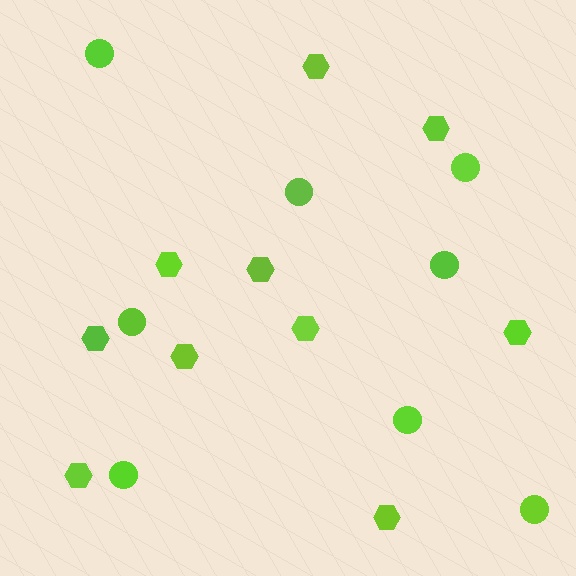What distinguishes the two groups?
There are 2 groups: one group of circles (8) and one group of hexagons (10).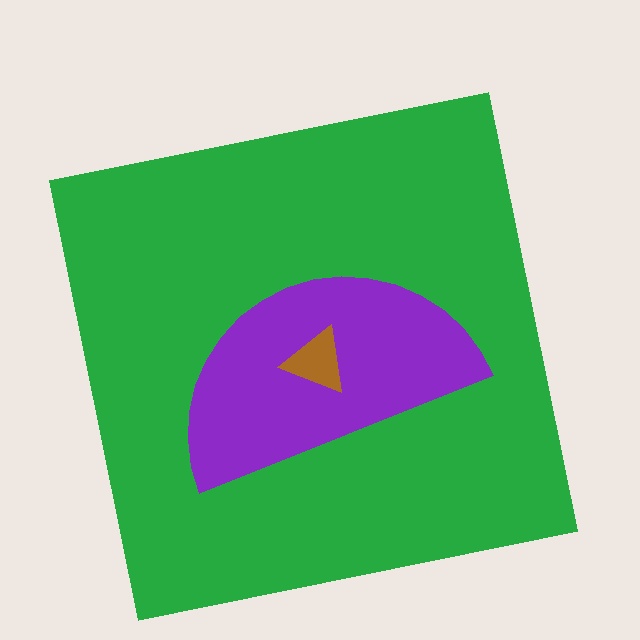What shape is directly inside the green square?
The purple semicircle.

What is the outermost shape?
The green square.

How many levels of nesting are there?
3.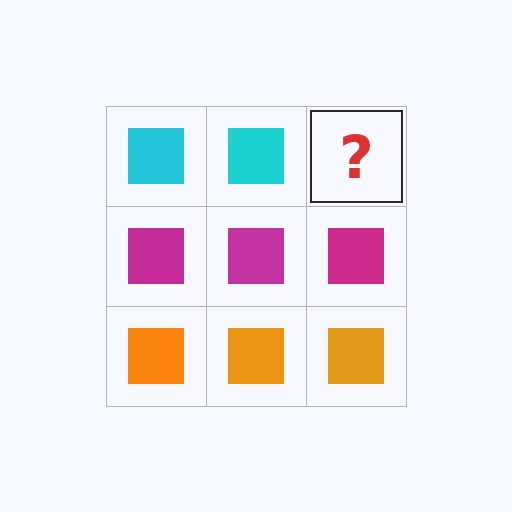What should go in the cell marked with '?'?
The missing cell should contain a cyan square.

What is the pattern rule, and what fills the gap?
The rule is that each row has a consistent color. The gap should be filled with a cyan square.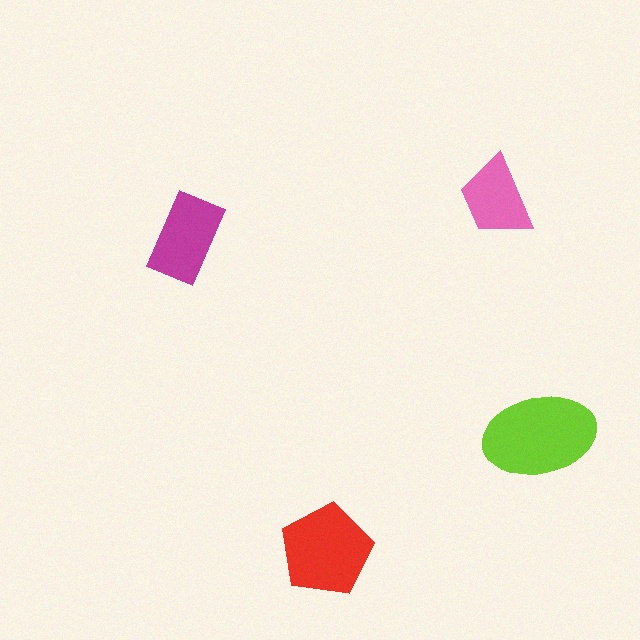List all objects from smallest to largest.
The pink trapezoid, the magenta rectangle, the red pentagon, the lime ellipse.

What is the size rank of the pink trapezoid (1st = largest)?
4th.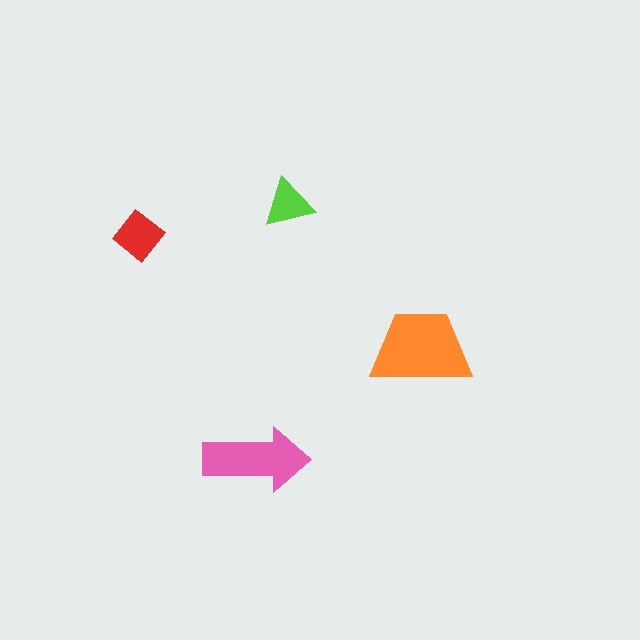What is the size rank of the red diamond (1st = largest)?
3rd.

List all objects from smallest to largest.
The lime triangle, the red diamond, the pink arrow, the orange trapezoid.